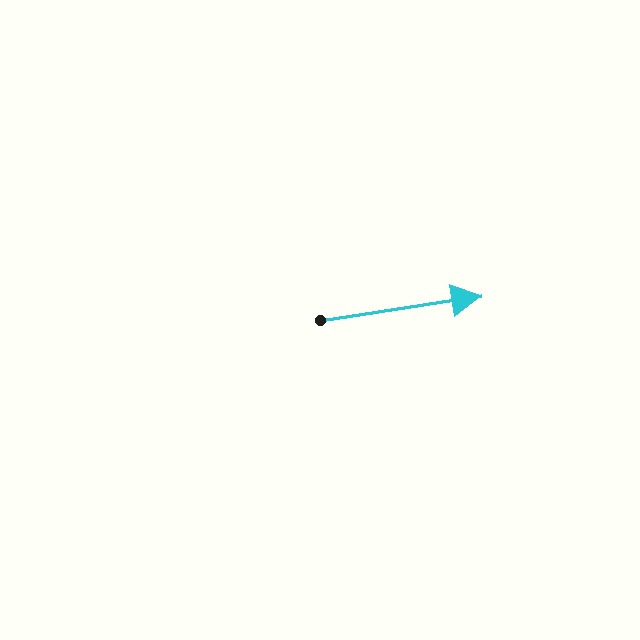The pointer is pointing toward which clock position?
Roughly 3 o'clock.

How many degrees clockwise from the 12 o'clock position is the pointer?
Approximately 82 degrees.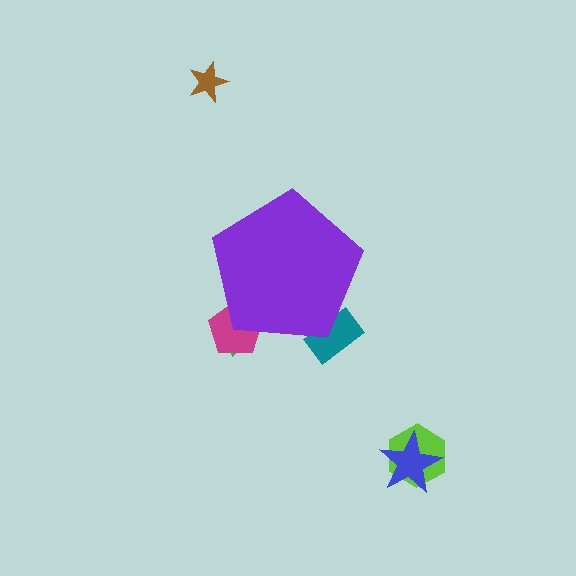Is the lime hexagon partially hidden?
No, the lime hexagon is fully visible.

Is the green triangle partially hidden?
Yes, the green triangle is partially hidden behind the purple pentagon.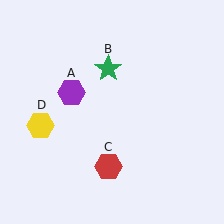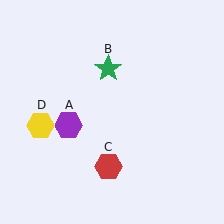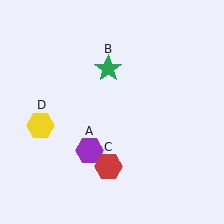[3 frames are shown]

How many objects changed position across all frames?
1 object changed position: purple hexagon (object A).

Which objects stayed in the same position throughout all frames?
Green star (object B) and red hexagon (object C) and yellow hexagon (object D) remained stationary.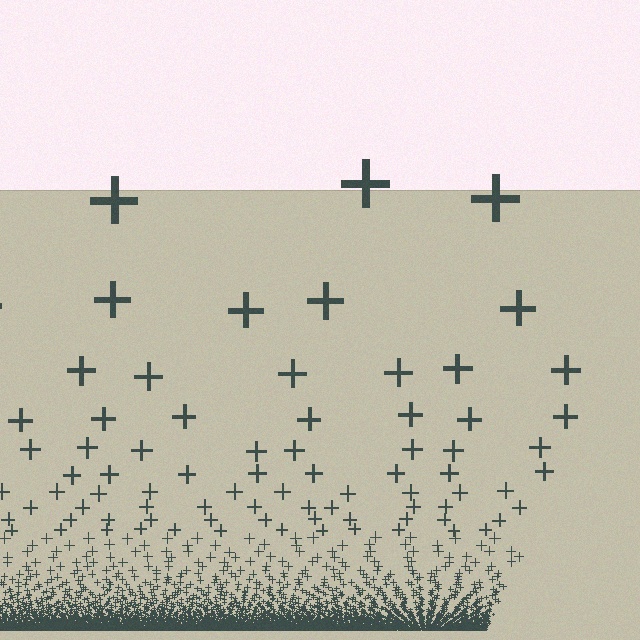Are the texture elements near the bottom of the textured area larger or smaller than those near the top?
Smaller. The gradient is inverted — elements near the bottom are smaller and denser.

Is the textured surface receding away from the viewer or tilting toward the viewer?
The surface appears to tilt toward the viewer. Texture elements get larger and sparser toward the top.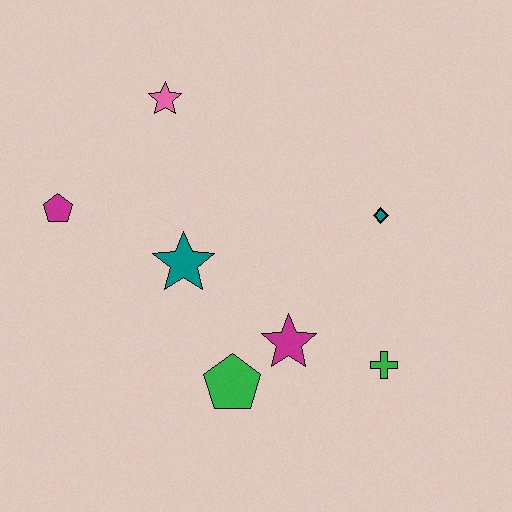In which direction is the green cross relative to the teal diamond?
The green cross is below the teal diamond.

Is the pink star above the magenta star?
Yes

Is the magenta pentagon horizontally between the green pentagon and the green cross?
No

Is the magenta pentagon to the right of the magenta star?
No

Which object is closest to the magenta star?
The green pentagon is closest to the magenta star.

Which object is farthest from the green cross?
The magenta pentagon is farthest from the green cross.